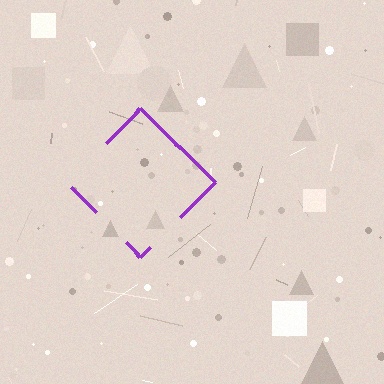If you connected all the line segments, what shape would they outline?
They would outline a diamond.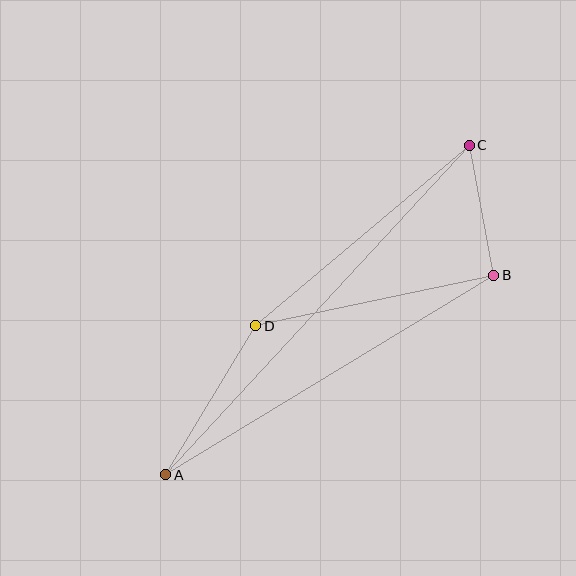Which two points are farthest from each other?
Points A and C are farthest from each other.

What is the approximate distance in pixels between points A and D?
The distance between A and D is approximately 174 pixels.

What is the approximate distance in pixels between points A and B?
The distance between A and B is approximately 384 pixels.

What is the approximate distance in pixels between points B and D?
The distance between B and D is approximately 243 pixels.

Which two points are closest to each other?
Points B and C are closest to each other.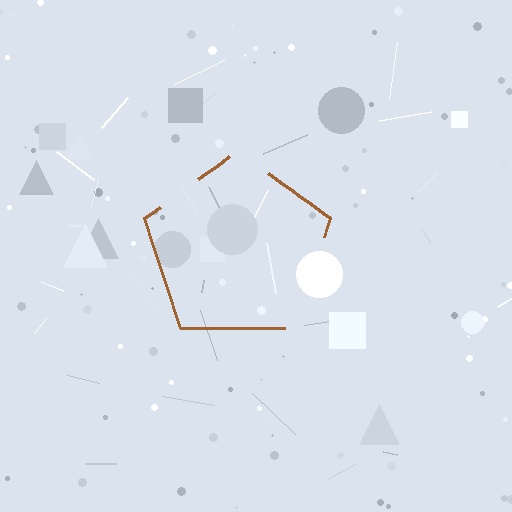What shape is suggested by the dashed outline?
The dashed outline suggests a pentagon.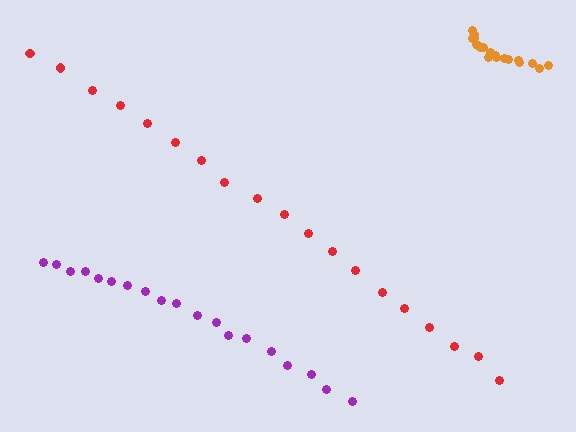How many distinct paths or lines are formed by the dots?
There are 3 distinct paths.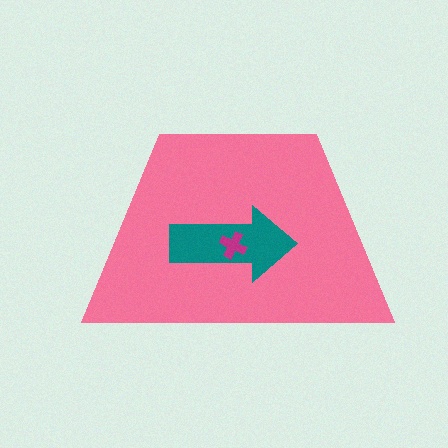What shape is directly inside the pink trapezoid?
The teal arrow.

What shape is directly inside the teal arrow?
The magenta cross.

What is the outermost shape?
The pink trapezoid.